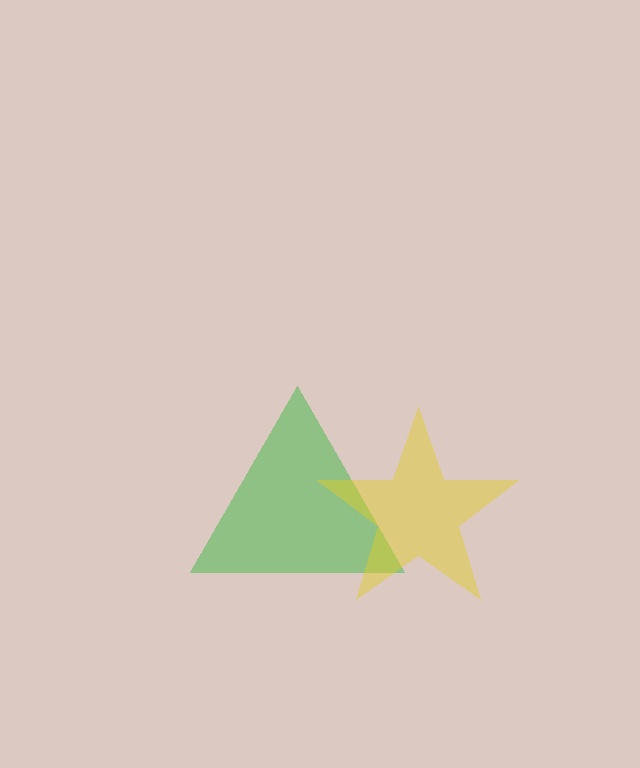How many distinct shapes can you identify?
There are 2 distinct shapes: a green triangle, a yellow star.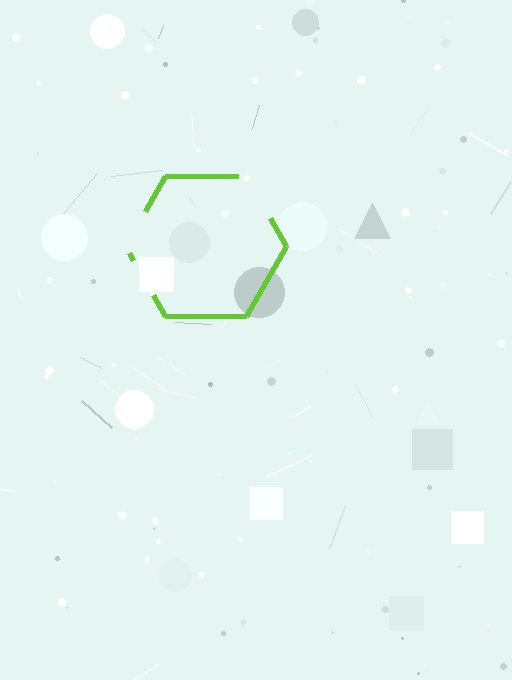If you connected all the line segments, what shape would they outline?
They would outline a hexagon.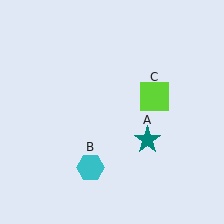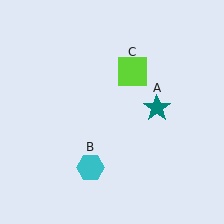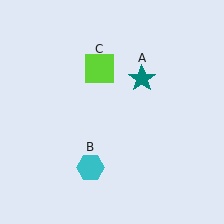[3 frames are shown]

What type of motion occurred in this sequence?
The teal star (object A), lime square (object C) rotated counterclockwise around the center of the scene.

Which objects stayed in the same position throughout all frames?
Cyan hexagon (object B) remained stationary.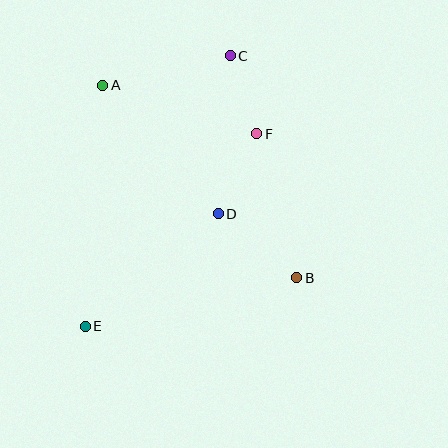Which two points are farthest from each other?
Points C and E are farthest from each other.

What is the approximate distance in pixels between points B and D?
The distance between B and D is approximately 101 pixels.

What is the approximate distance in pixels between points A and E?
The distance between A and E is approximately 242 pixels.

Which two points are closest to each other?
Points C and F are closest to each other.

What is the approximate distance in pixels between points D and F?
The distance between D and F is approximately 89 pixels.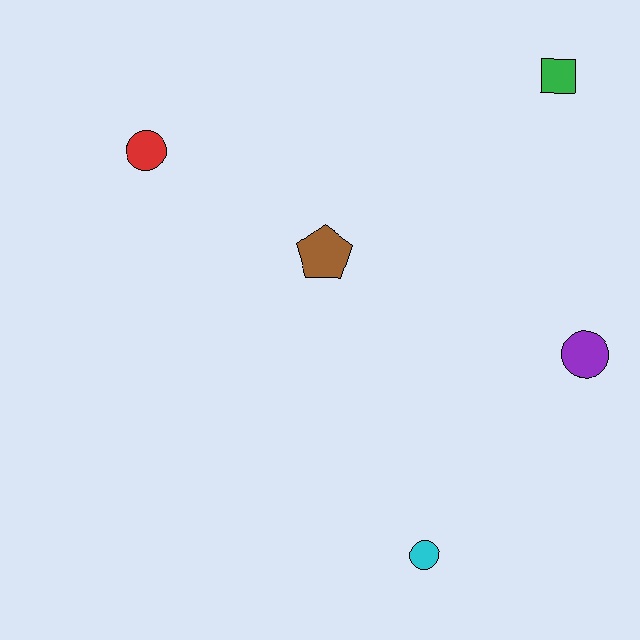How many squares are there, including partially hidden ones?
There is 1 square.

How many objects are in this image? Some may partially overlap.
There are 5 objects.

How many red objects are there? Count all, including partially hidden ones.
There is 1 red object.